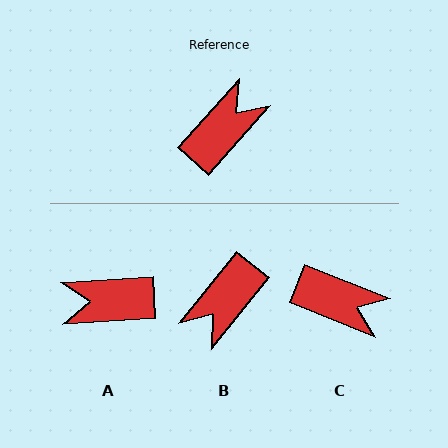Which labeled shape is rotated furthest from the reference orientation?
B, about 177 degrees away.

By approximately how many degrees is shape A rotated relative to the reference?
Approximately 135 degrees counter-clockwise.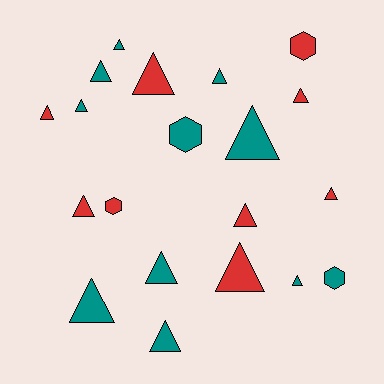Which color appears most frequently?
Teal, with 11 objects.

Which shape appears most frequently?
Triangle, with 16 objects.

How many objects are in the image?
There are 20 objects.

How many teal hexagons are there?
There are 2 teal hexagons.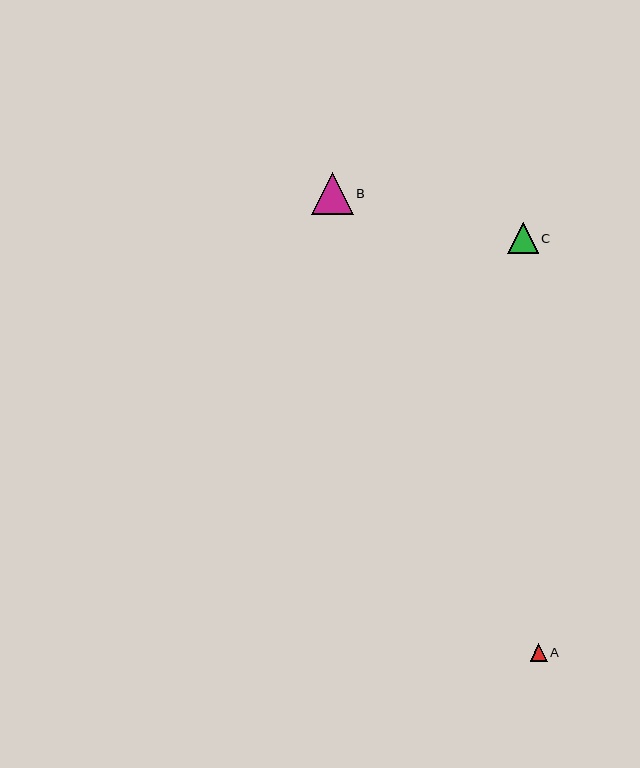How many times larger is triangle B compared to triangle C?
Triangle B is approximately 1.4 times the size of triangle C.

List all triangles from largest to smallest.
From largest to smallest: B, C, A.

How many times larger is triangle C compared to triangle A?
Triangle C is approximately 1.8 times the size of triangle A.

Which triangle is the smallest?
Triangle A is the smallest with a size of approximately 17 pixels.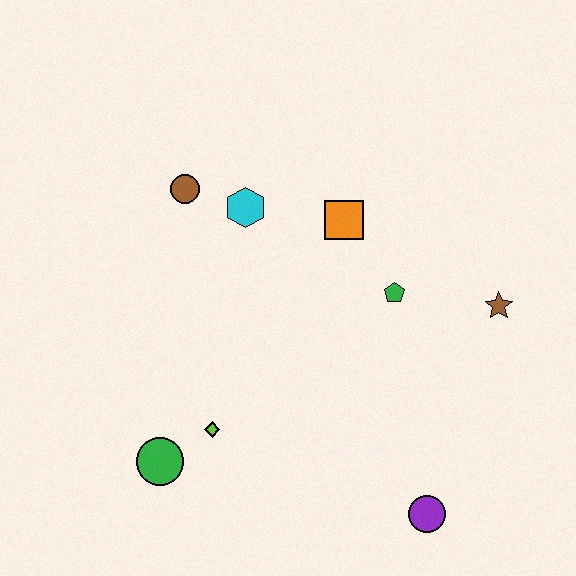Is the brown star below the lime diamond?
No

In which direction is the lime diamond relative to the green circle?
The lime diamond is to the right of the green circle.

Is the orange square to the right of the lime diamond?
Yes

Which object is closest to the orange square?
The green pentagon is closest to the orange square.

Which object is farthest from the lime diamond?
The brown star is farthest from the lime diamond.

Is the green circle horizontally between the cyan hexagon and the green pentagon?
No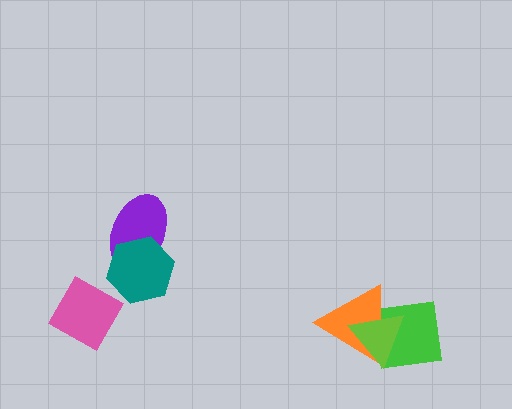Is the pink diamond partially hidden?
No, no other shape covers it.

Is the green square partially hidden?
Yes, it is partially covered by another shape.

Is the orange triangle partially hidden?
Yes, it is partially covered by another shape.